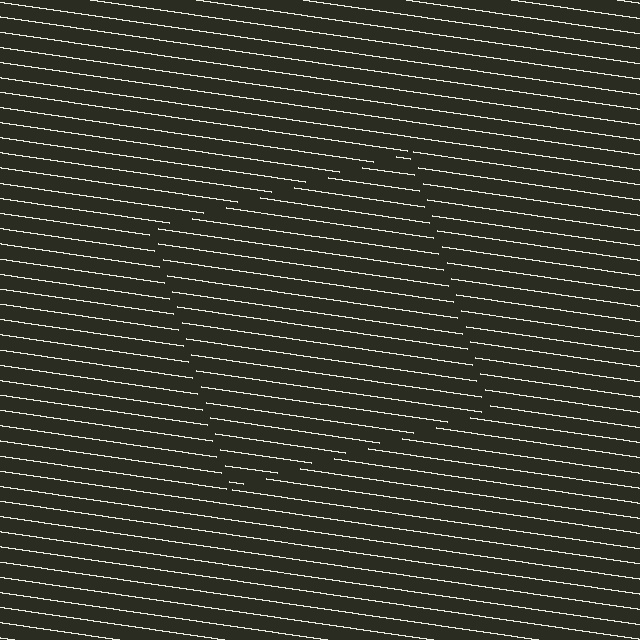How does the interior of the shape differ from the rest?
The interior of the shape contains the same grating, shifted by half a period — the contour is defined by the phase discontinuity where line-ends from the inner and outer gratings abut.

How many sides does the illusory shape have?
4 sides — the line-ends trace a square.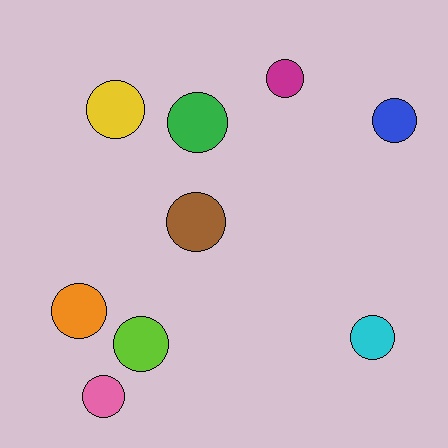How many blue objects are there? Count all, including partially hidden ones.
There is 1 blue object.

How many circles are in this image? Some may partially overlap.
There are 9 circles.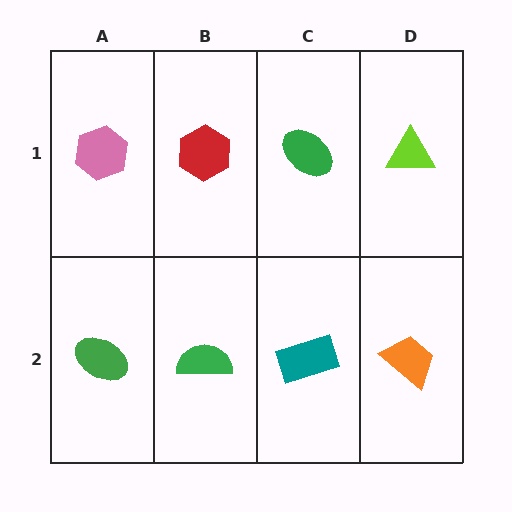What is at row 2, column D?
An orange trapezoid.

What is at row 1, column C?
A green ellipse.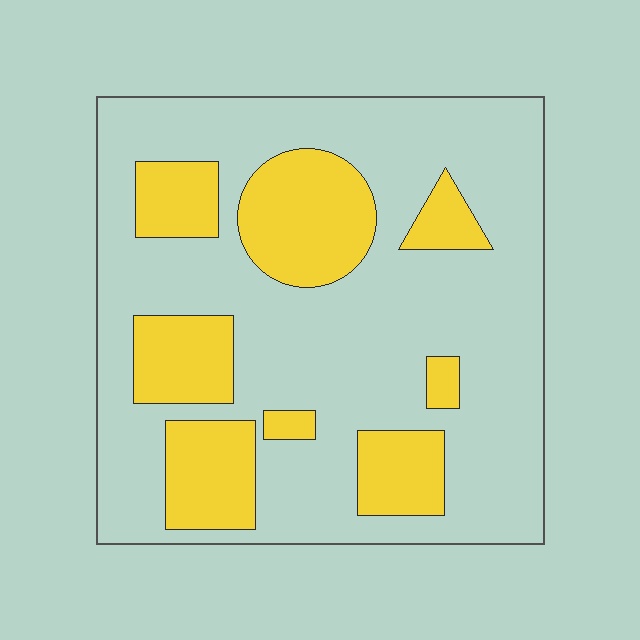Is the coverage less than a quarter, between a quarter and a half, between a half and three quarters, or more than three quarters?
Between a quarter and a half.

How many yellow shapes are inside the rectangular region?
8.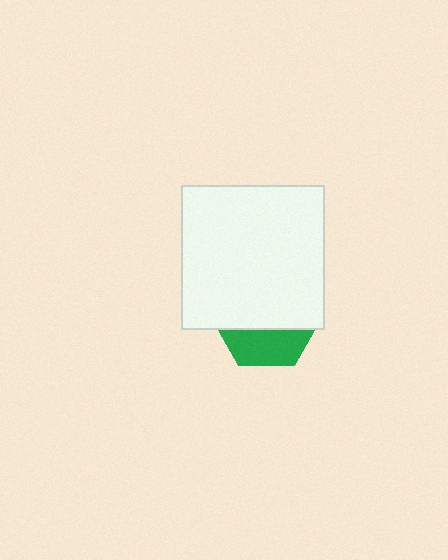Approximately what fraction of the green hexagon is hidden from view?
Roughly 66% of the green hexagon is hidden behind the white square.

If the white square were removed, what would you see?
You would see the complete green hexagon.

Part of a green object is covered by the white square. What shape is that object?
It is a hexagon.